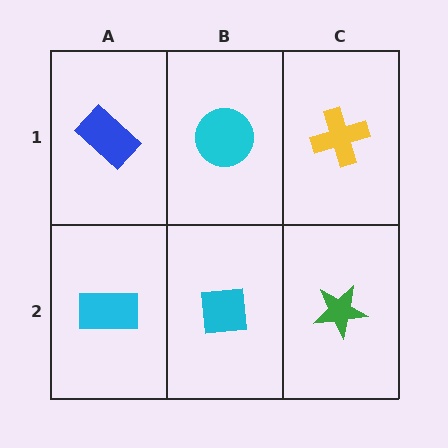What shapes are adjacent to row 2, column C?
A yellow cross (row 1, column C), a cyan square (row 2, column B).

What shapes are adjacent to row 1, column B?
A cyan square (row 2, column B), a blue rectangle (row 1, column A), a yellow cross (row 1, column C).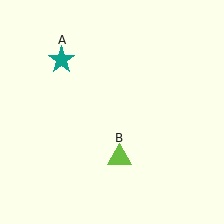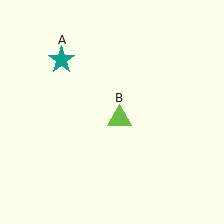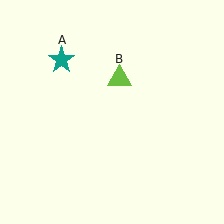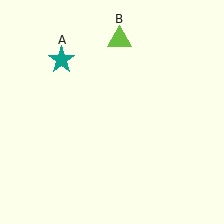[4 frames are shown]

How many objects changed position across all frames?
1 object changed position: lime triangle (object B).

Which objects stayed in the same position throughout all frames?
Teal star (object A) remained stationary.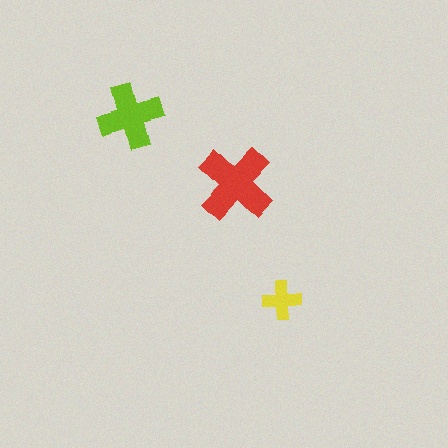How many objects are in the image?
There are 3 objects in the image.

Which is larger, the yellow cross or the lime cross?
The lime one.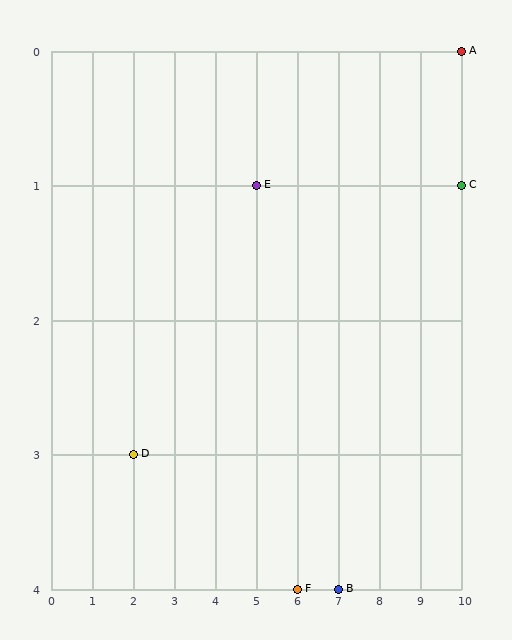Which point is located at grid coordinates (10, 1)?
Point C is at (10, 1).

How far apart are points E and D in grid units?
Points E and D are 3 columns and 2 rows apart (about 3.6 grid units diagonally).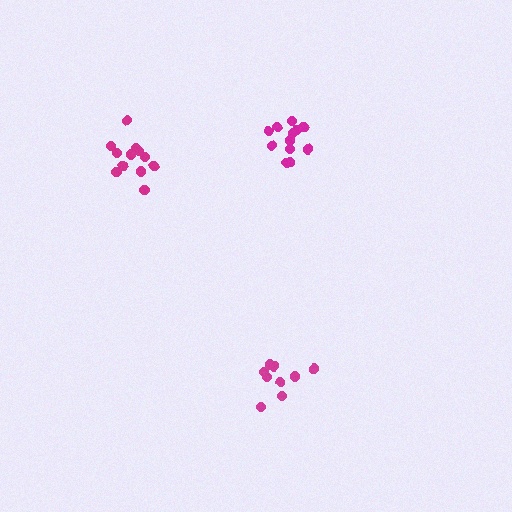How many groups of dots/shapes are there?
There are 3 groups.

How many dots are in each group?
Group 1: 12 dots, Group 2: 12 dots, Group 3: 9 dots (33 total).